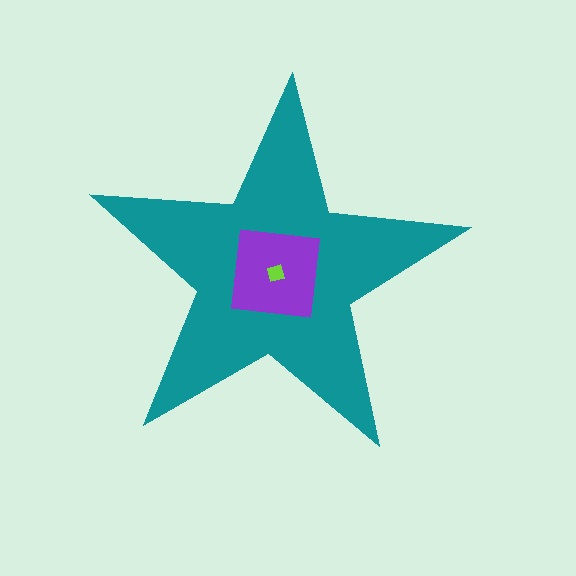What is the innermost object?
The lime square.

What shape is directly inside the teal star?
The purple square.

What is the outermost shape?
The teal star.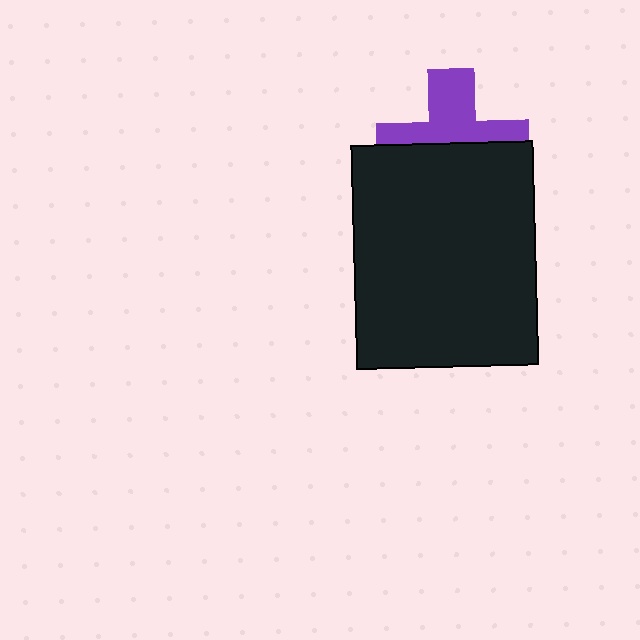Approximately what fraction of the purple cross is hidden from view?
Roughly 54% of the purple cross is hidden behind the black rectangle.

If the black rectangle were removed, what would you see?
You would see the complete purple cross.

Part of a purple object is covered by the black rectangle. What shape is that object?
It is a cross.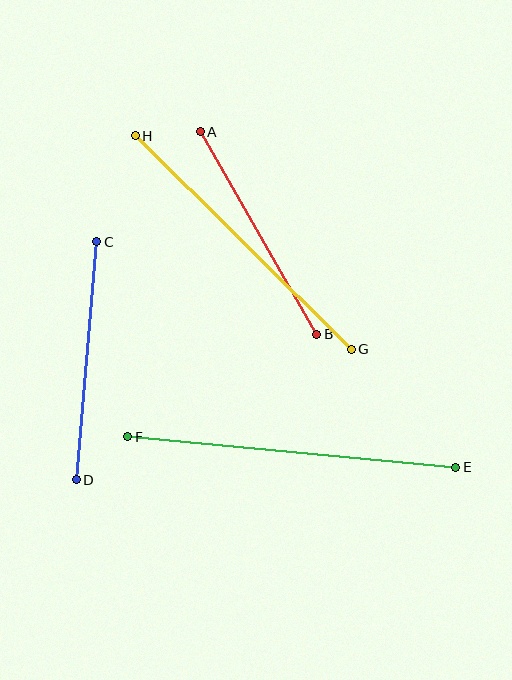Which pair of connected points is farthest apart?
Points E and F are farthest apart.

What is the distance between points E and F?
The distance is approximately 329 pixels.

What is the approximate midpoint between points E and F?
The midpoint is at approximately (292, 452) pixels.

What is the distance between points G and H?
The distance is approximately 304 pixels.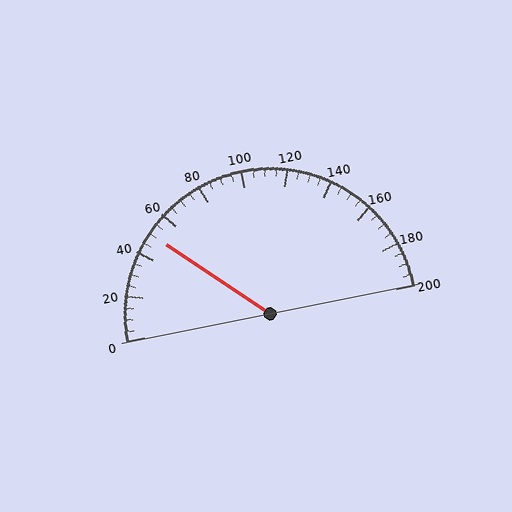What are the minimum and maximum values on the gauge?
The gauge ranges from 0 to 200.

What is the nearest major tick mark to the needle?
The nearest major tick mark is 40.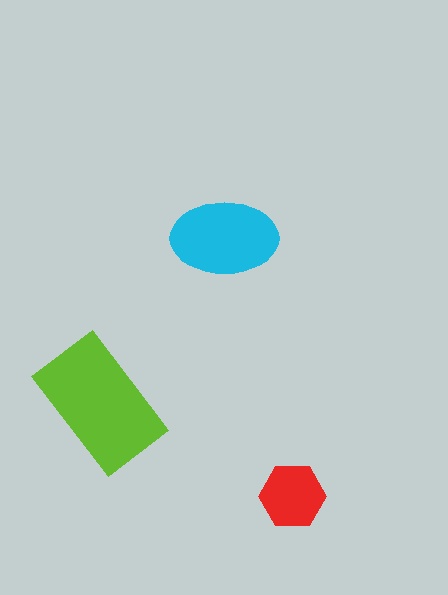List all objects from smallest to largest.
The red hexagon, the cyan ellipse, the lime rectangle.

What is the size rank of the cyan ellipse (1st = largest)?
2nd.